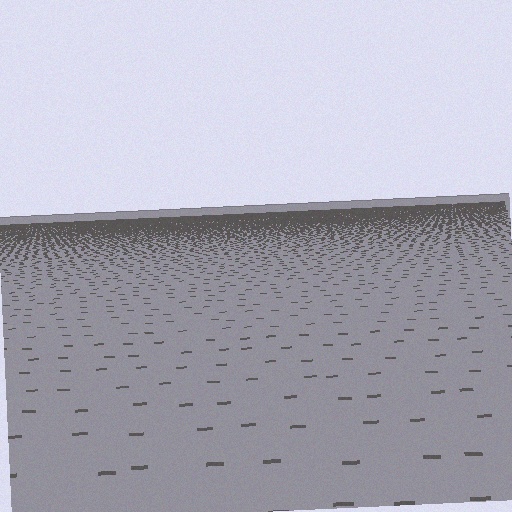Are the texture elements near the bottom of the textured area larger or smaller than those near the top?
Larger. Near the bottom, elements are closer to the viewer and appear at a bigger on-screen size.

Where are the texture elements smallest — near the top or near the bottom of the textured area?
Near the top.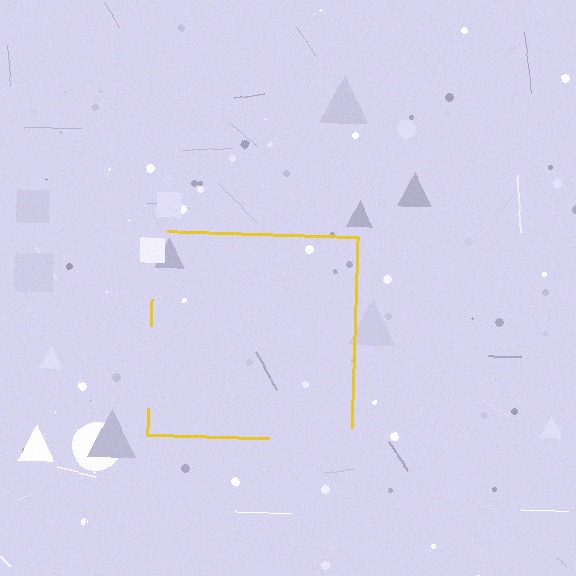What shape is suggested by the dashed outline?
The dashed outline suggests a square.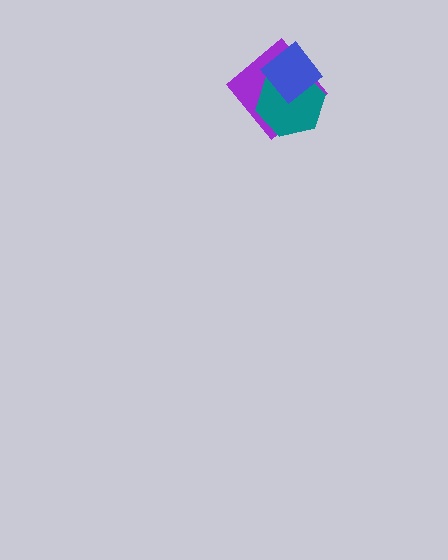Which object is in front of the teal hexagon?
The blue diamond is in front of the teal hexagon.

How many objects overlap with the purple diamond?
2 objects overlap with the purple diamond.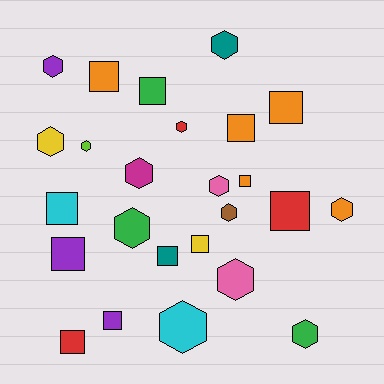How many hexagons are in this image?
There are 13 hexagons.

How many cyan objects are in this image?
There are 2 cyan objects.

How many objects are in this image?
There are 25 objects.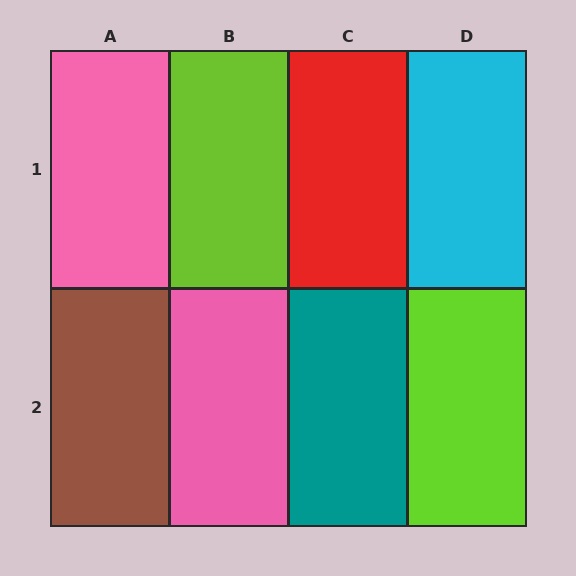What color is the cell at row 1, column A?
Pink.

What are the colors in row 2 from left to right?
Brown, pink, teal, lime.